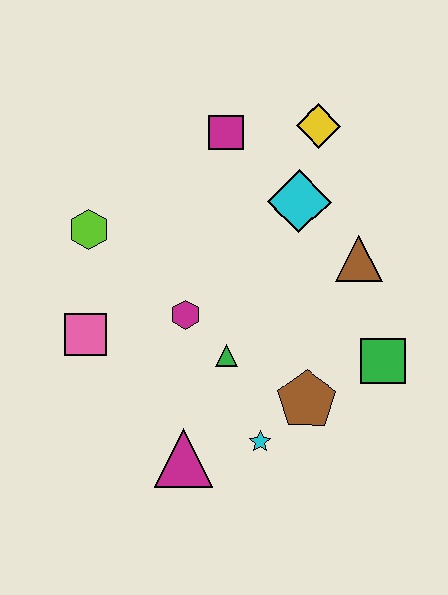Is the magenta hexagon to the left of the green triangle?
Yes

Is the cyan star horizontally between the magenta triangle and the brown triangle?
Yes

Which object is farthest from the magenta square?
The magenta triangle is farthest from the magenta square.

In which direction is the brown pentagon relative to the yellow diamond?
The brown pentagon is below the yellow diamond.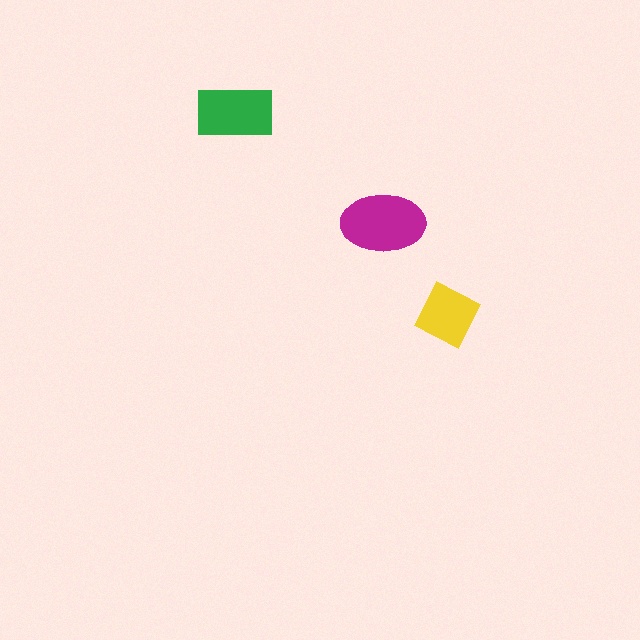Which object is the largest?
The magenta ellipse.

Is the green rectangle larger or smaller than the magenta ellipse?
Smaller.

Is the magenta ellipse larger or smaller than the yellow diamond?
Larger.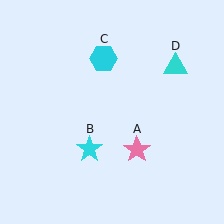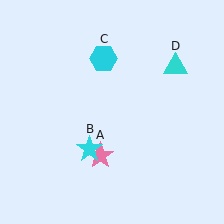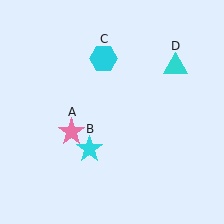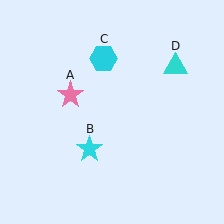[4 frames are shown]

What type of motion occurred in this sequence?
The pink star (object A) rotated clockwise around the center of the scene.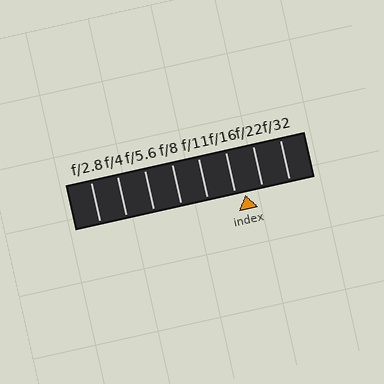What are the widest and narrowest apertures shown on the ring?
The widest aperture shown is f/2.8 and the narrowest is f/32.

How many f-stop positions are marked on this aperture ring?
There are 8 f-stop positions marked.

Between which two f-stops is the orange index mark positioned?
The index mark is between f/16 and f/22.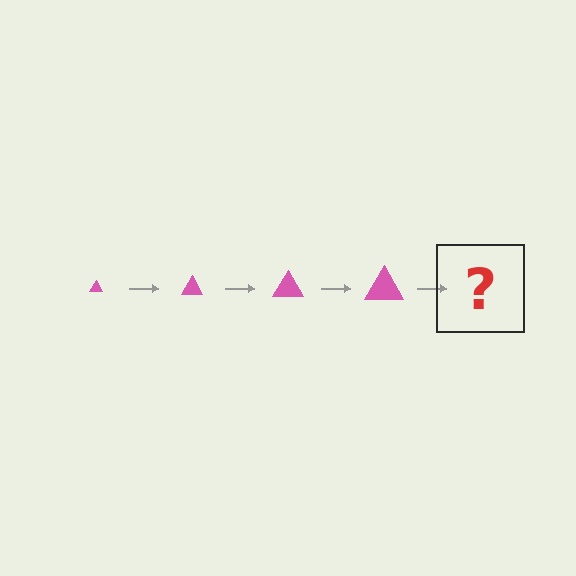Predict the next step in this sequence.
The next step is a pink triangle, larger than the previous one.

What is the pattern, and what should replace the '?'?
The pattern is that the triangle gets progressively larger each step. The '?' should be a pink triangle, larger than the previous one.